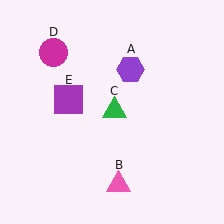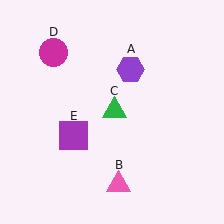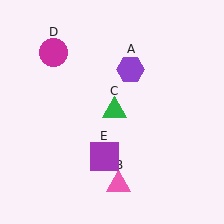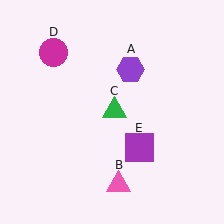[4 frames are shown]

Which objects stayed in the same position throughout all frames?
Purple hexagon (object A) and pink triangle (object B) and green triangle (object C) and magenta circle (object D) remained stationary.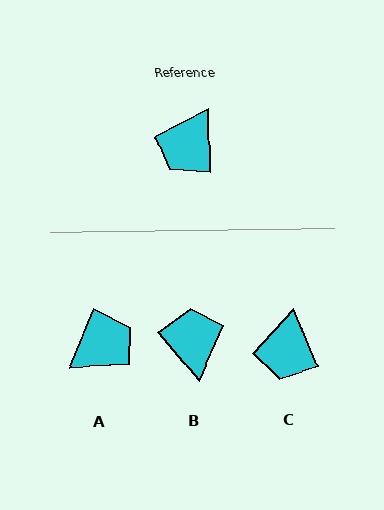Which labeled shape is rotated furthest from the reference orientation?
A, about 156 degrees away.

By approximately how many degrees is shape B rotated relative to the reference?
Approximately 141 degrees clockwise.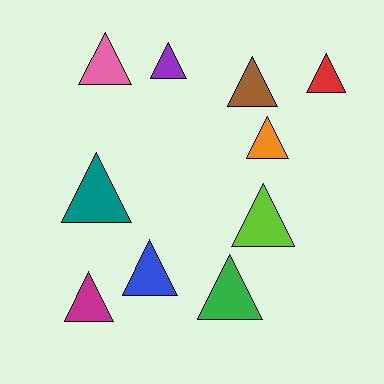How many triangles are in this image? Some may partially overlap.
There are 10 triangles.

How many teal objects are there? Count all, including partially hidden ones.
There is 1 teal object.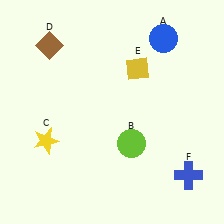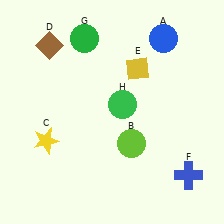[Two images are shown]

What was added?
A green circle (G), a green circle (H) were added in Image 2.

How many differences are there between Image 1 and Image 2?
There are 2 differences between the two images.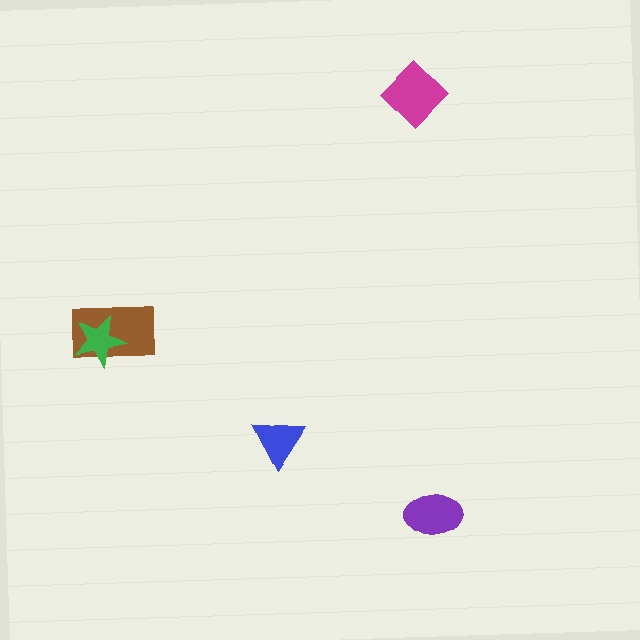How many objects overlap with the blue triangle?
0 objects overlap with the blue triangle.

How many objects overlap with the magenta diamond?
0 objects overlap with the magenta diamond.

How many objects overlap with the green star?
1 object overlaps with the green star.